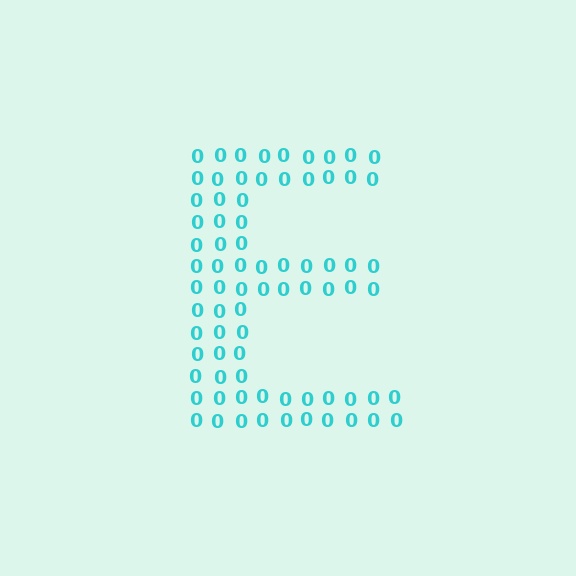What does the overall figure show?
The overall figure shows the letter E.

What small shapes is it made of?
It is made of small digit 0's.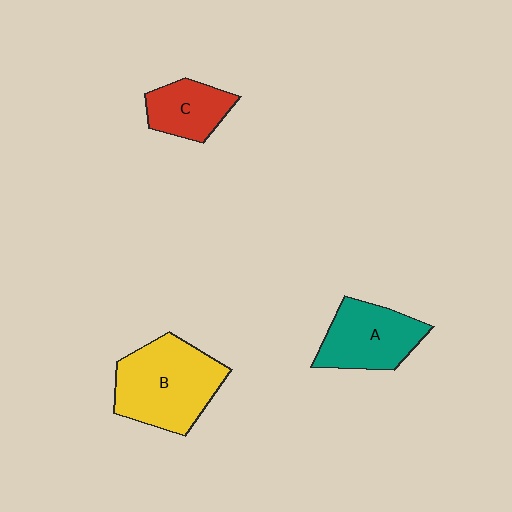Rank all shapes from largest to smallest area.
From largest to smallest: B (yellow), A (teal), C (red).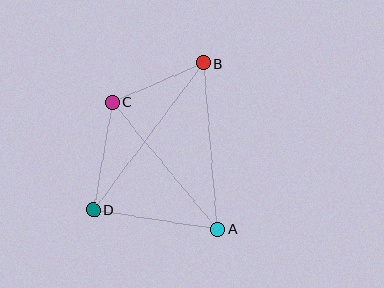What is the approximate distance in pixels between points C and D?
The distance between C and D is approximately 109 pixels.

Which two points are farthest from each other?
Points B and D are farthest from each other.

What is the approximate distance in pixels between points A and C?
The distance between A and C is approximately 164 pixels.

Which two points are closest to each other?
Points B and C are closest to each other.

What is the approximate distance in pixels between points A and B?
The distance between A and B is approximately 166 pixels.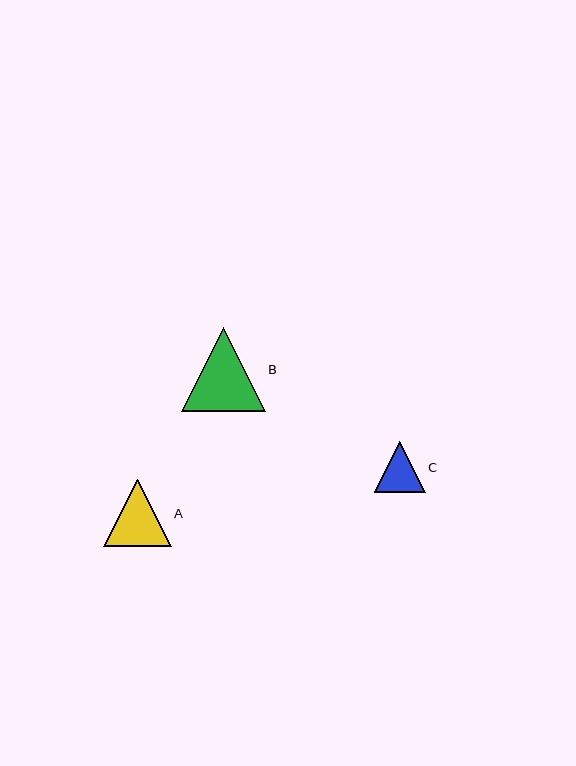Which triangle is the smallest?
Triangle C is the smallest with a size of approximately 51 pixels.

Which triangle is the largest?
Triangle B is the largest with a size of approximately 84 pixels.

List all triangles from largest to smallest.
From largest to smallest: B, A, C.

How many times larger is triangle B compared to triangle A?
Triangle B is approximately 1.2 times the size of triangle A.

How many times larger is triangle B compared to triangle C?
Triangle B is approximately 1.6 times the size of triangle C.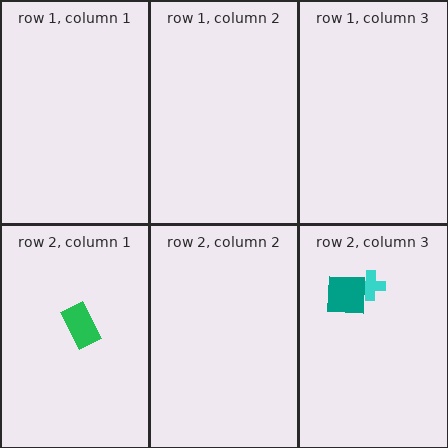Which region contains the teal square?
The row 2, column 3 region.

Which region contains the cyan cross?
The row 2, column 3 region.